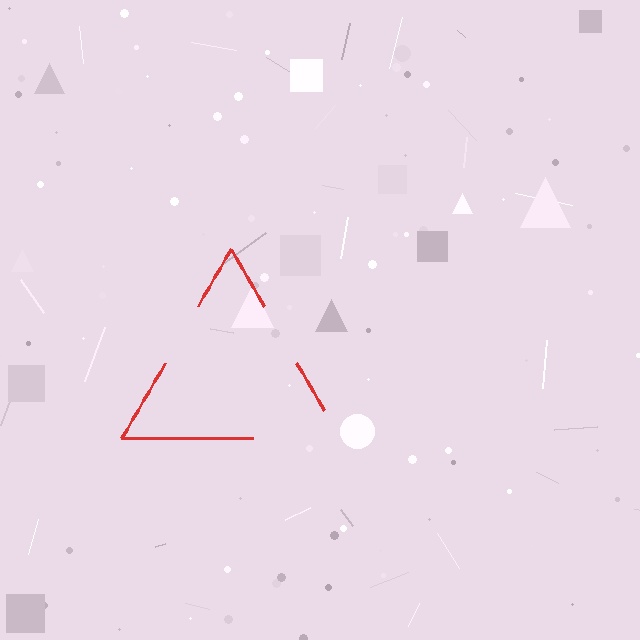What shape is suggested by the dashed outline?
The dashed outline suggests a triangle.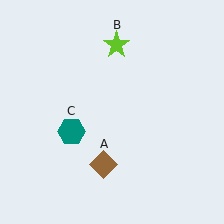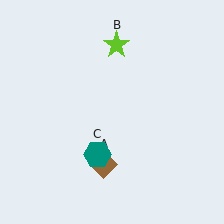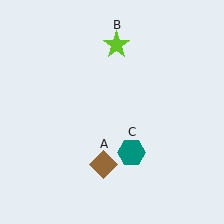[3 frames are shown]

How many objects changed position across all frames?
1 object changed position: teal hexagon (object C).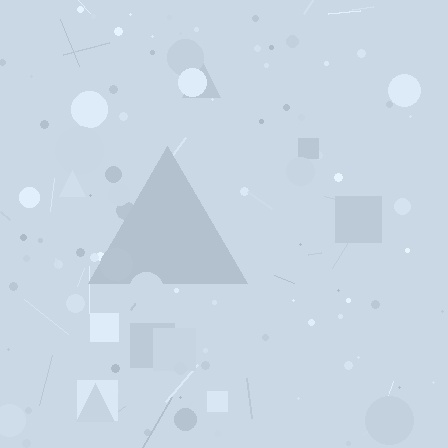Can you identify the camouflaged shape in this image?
The camouflaged shape is a triangle.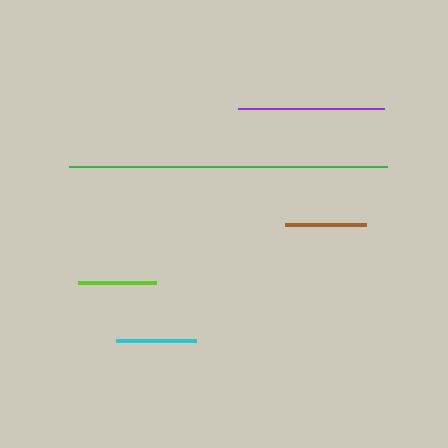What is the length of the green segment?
The green segment is approximately 318 pixels long.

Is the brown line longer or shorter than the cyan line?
The brown line is longer than the cyan line.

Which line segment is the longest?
The green line is the longest at approximately 318 pixels.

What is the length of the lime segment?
The lime segment is approximately 78 pixels long.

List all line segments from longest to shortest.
From longest to shortest: green, purple, brown, cyan, lime.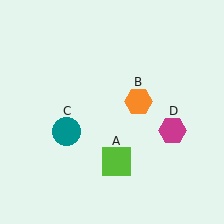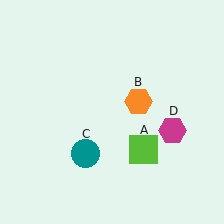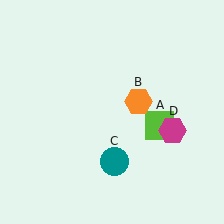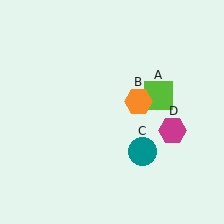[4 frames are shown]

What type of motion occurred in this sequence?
The lime square (object A), teal circle (object C) rotated counterclockwise around the center of the scene.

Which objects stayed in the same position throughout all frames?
Orange hexagon (object B) and magenta hexagon (object D) remained stationary.